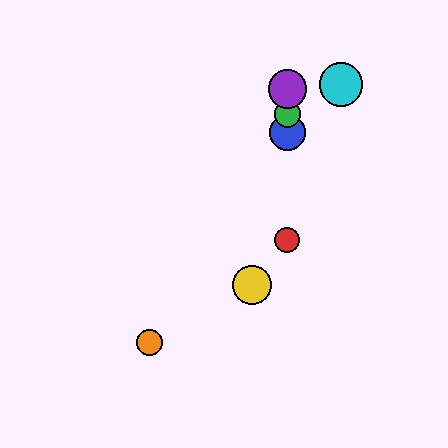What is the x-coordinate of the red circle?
The red circle is at x≈287.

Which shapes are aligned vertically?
The red circle, the blue circle, the green circle, the purple circle are aligned vertically.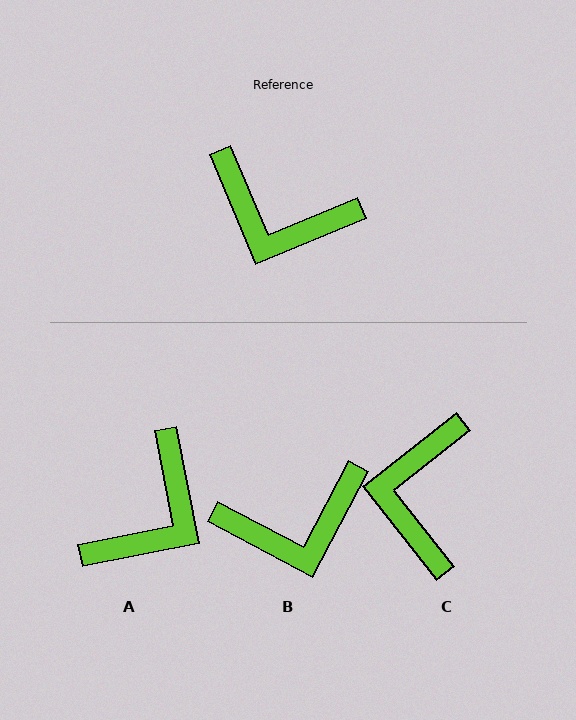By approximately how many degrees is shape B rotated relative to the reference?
Approximately 40 degrees counter-clockwise.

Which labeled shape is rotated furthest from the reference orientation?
A, about 78 degrees away.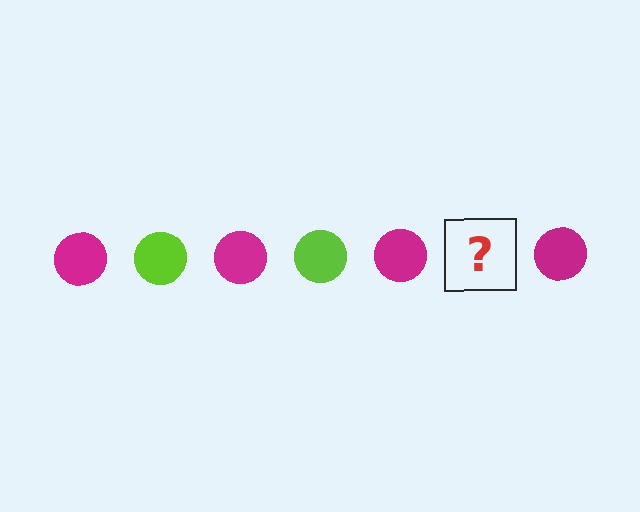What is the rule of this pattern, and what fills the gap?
The rule is that the pattern cycles through magenta, lime circles. The gap should be filled with a lime circle.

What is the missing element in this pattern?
The missing element is a lime circle.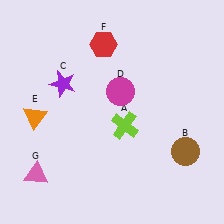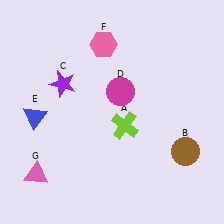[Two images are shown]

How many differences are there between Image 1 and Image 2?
There are 2 differences between the two images.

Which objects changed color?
E changed from orange to blue. F changed from red to pink.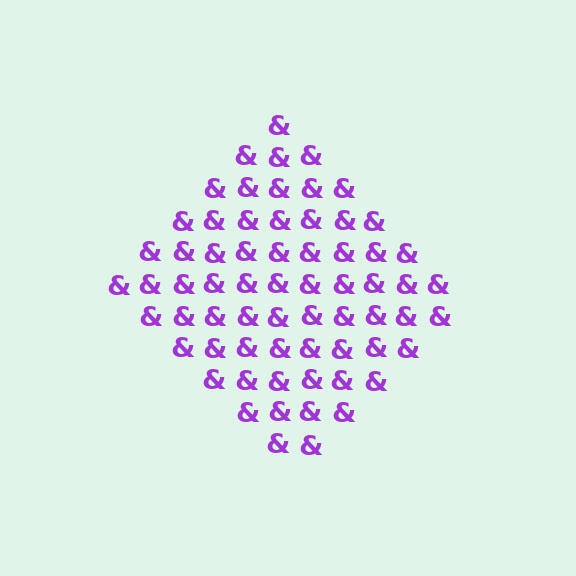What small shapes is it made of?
It is made of small ampersands.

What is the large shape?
The large shape is a diamond.